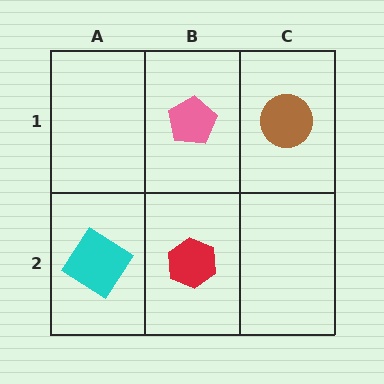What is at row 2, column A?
A cyan diamond.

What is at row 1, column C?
A brown circle.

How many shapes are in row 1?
2 shapes.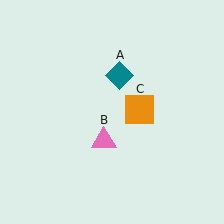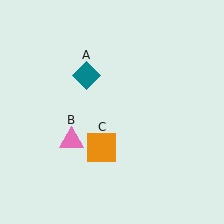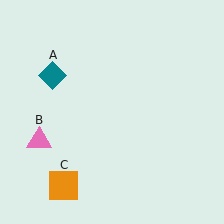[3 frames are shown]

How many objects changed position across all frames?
3 objects changed position: teal diamond (object A), pink triangle (object B), orange square (object C).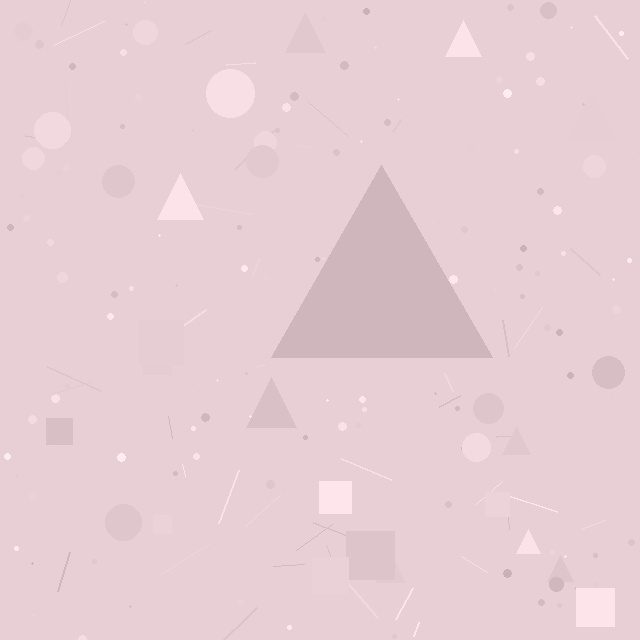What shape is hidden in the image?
A triangle is hidden in the image.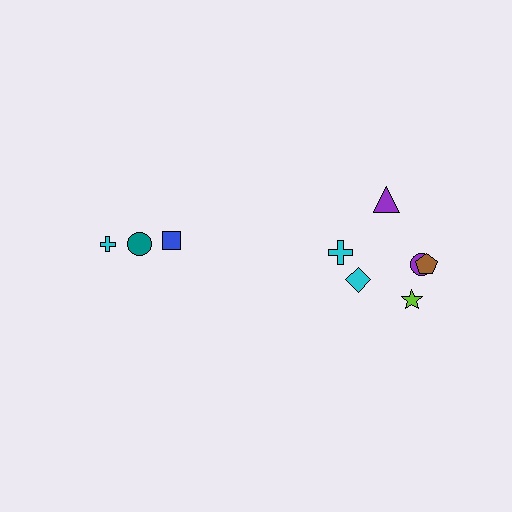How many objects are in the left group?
There are 3 objects.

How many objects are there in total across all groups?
There are 9 objects.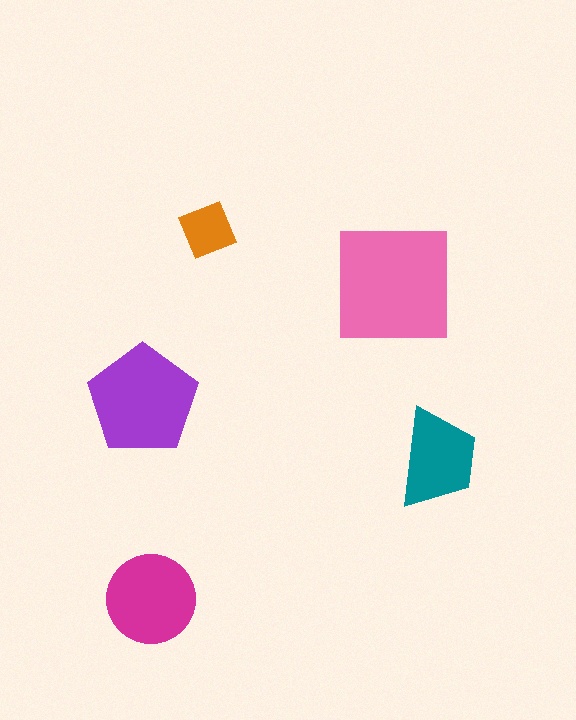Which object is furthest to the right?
The teal trapezoid is rightmost.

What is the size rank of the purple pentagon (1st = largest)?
2nd.